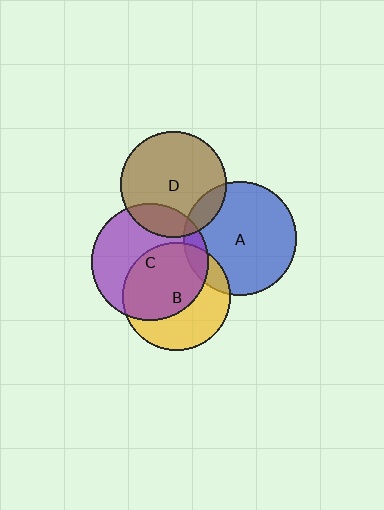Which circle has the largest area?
Circle C (purple).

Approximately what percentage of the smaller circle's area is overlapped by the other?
Approximately 10%.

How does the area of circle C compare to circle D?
Approximately 1.2 times.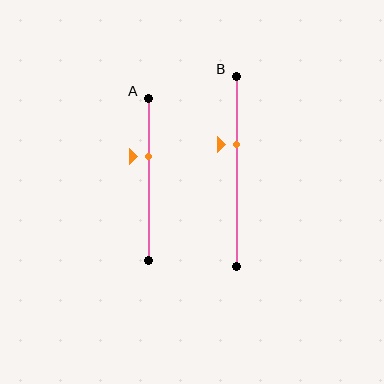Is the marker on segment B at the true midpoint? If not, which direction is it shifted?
No, the marker on segment B is shifted upward by about 14% of the segment length.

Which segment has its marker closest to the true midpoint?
Segment B has its marker closest to the true midpoint.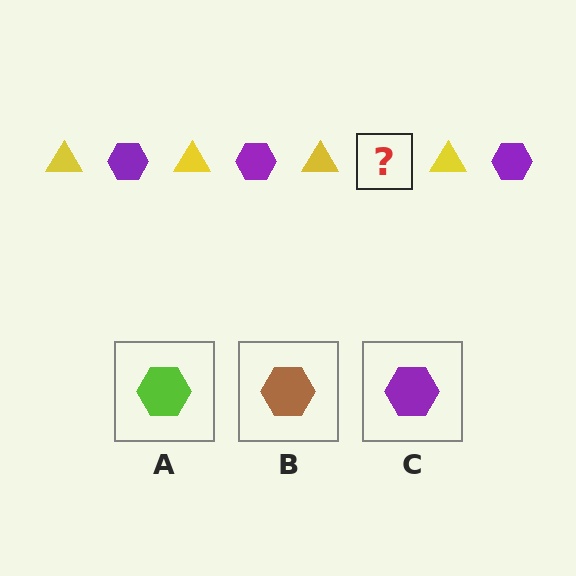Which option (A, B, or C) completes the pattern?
C.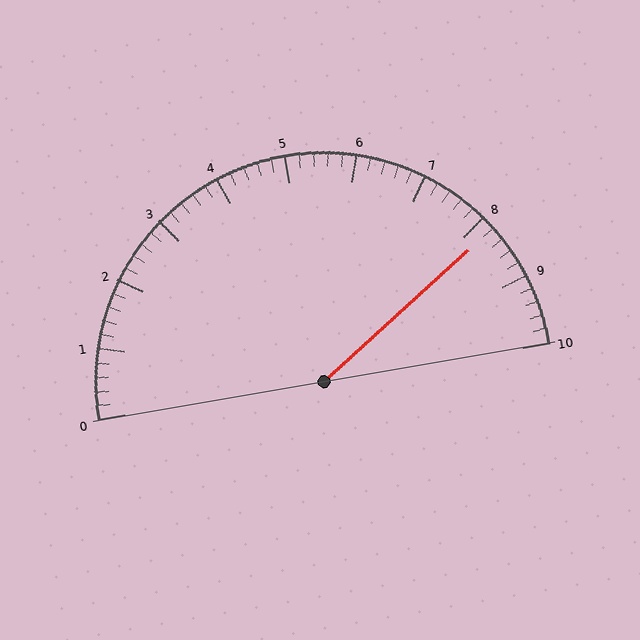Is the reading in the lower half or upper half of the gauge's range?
The reading is in the upper half of the range (0 to 10).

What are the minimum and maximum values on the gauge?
The gauge ranges from 0 to 10.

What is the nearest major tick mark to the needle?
The nearest major tick mark is 8.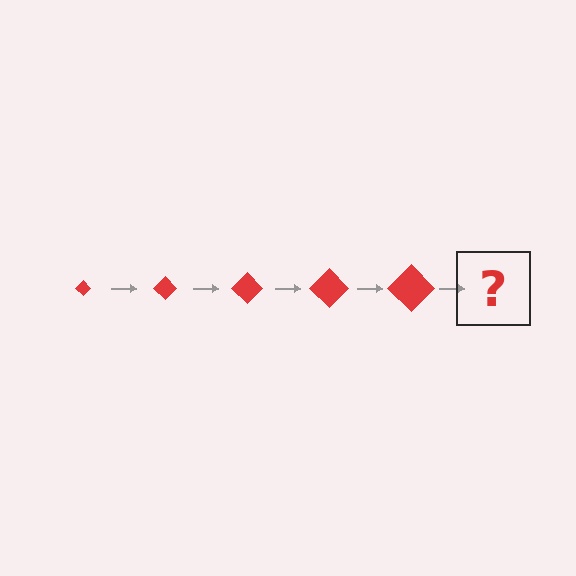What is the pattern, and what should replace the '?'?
The pattern is that the diamond gets progressively larger each step. The '?' should be a red diamond, larger than the previous one.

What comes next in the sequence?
The next element should be a red diamond, larger than the previous one.